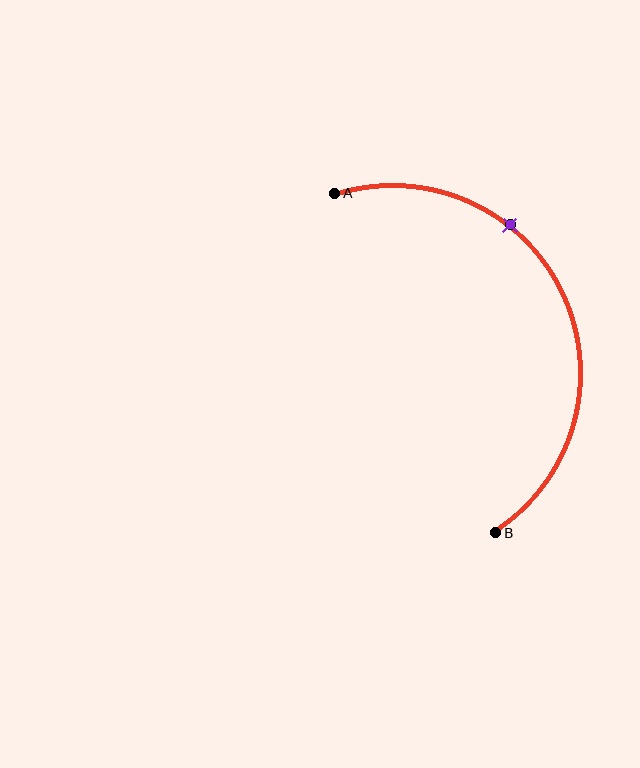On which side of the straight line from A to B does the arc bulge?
The arc bulges to the right of the straight line connecting A and B.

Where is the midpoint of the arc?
The arc midpoint is the point on the curve farthest from the straight line joining A and B. It sits to the right of that line.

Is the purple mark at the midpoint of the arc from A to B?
No. The purple mark lies on the arc but is closer to endpoint A. The arc midpoint would be at the point on the curve equidistant along the arc from both A and B.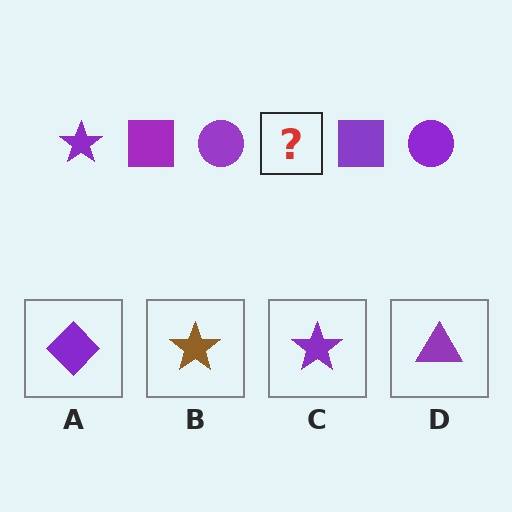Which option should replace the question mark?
Option C.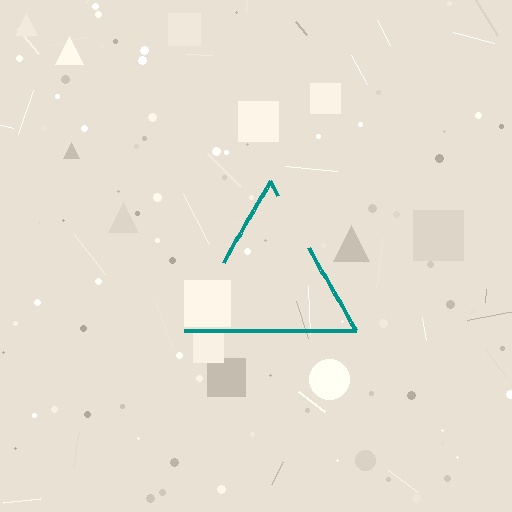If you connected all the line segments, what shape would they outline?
They would outline a triangle.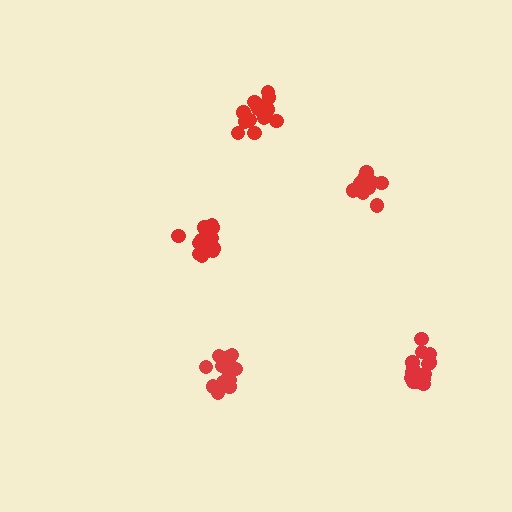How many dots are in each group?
Group 1: 16 dots, Group 2: 14 dots, Group 3: 10 dots, Group 4: 14 dots, Group 5: 15 dots (69 total).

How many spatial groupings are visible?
There are 5 spatial groupings.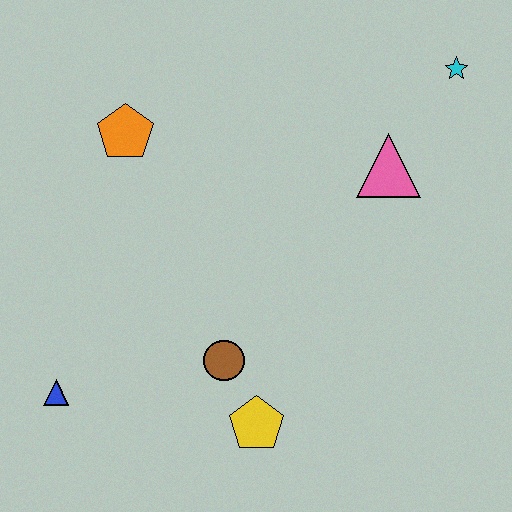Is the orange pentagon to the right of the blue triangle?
Yes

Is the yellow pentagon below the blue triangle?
Yes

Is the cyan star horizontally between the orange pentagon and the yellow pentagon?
No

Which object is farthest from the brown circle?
The cyan star is farthest from the brown circle.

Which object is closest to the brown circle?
The yellow pentagon is closest to the brown circle.